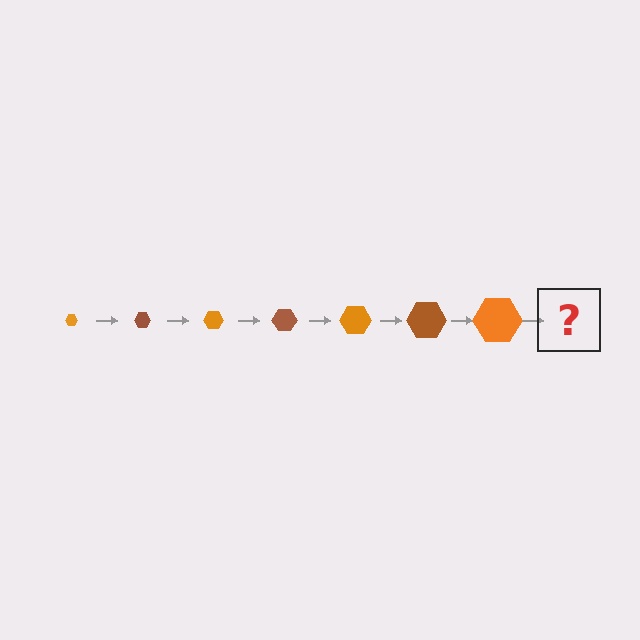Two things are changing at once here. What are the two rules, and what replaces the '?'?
The two rules are that the hexagon grows larger each step and the color cycles through orange and brown. The '?' should be a brown hexagon, larger than the previous one.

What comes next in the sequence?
The next element should be a brown hexagon, larger than the previous one.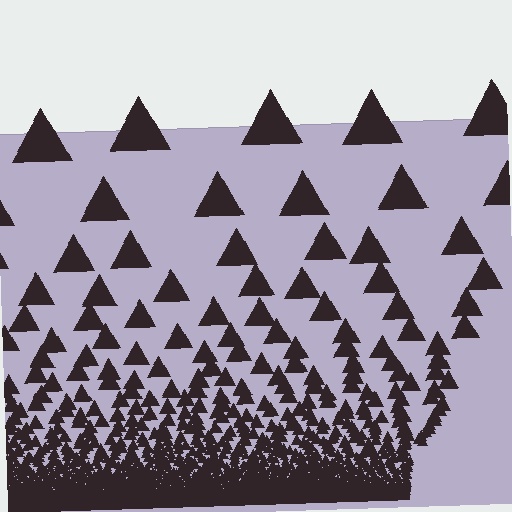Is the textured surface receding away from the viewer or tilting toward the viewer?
The surface appears to tilt toward the viewer. Texture elements get larger and sparser toward the top.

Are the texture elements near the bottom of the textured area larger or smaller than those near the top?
Smaller. The gradient is inverted — elements near the bottom are smaller and denser.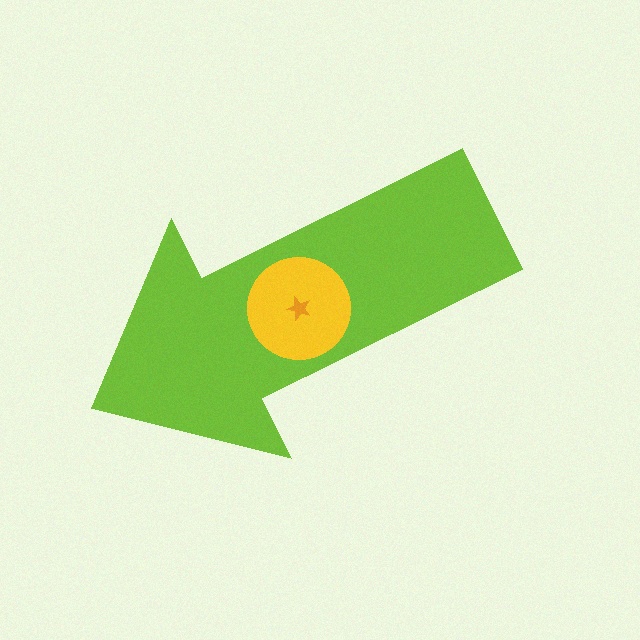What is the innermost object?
The orange star.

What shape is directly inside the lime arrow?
The yellow circle.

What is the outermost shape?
The lime arrow.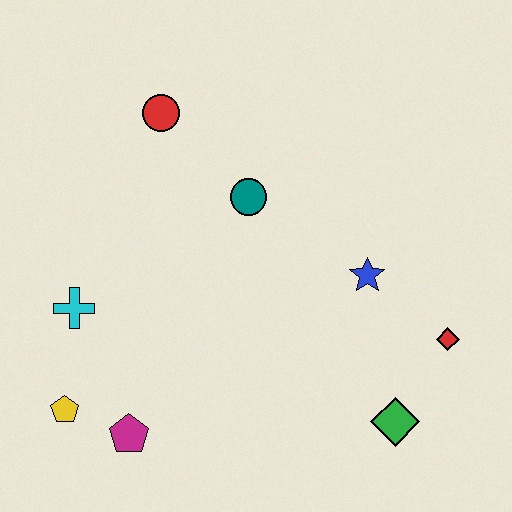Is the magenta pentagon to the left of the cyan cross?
No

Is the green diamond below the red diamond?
Yes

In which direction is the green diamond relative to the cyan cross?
The green diamond is to the right of the cyan cross.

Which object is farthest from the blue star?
The yellow pentagon is farthest from the blue star.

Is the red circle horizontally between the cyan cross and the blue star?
Yes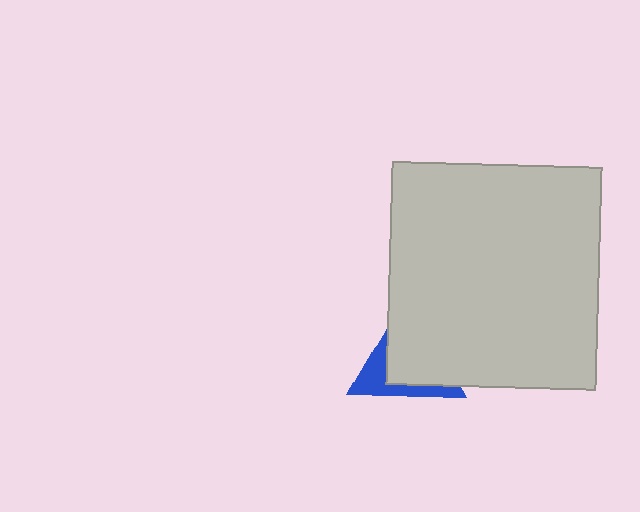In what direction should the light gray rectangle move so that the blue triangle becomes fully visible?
The light gray rectangle should move toward the upper-right. That is the shortest direction to clear the overlap and leave the blue triangle fully visible.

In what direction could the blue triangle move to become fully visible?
The blue triangle could move toward the lower-left. That would shift it out from behind the light gray rectangle entirely.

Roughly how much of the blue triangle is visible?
A small part of it is visible (roughly 34%).